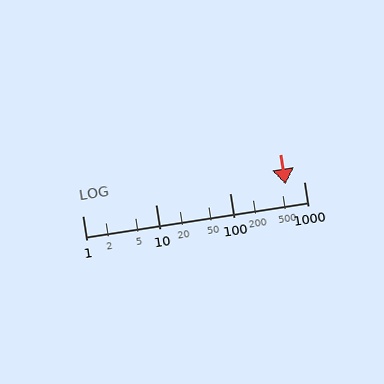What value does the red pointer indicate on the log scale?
The pointer indicates approximately 570.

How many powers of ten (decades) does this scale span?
The scale spans 3 decades, from 1 to 1000.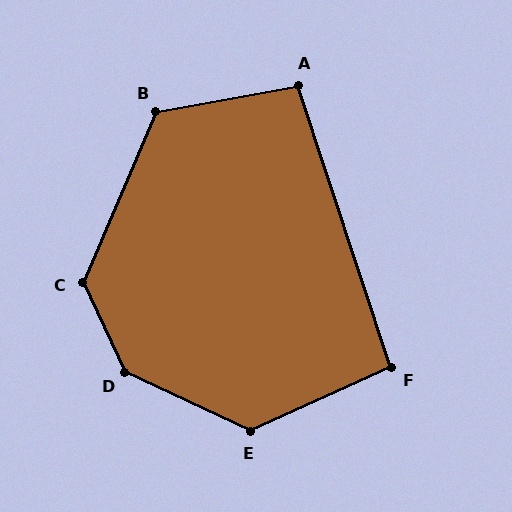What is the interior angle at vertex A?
Approximately 98 degrees (obtuse).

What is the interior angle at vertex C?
Approximately 132 degrees (obtuse).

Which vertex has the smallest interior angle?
F, at approximately 96 degrees.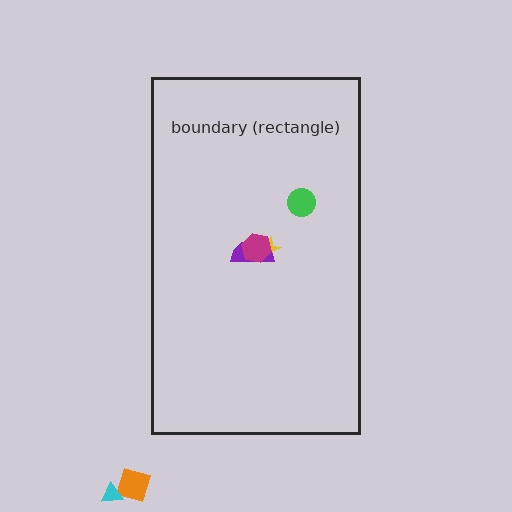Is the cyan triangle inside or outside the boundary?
Outside.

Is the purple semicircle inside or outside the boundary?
Inside.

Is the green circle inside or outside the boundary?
Inside.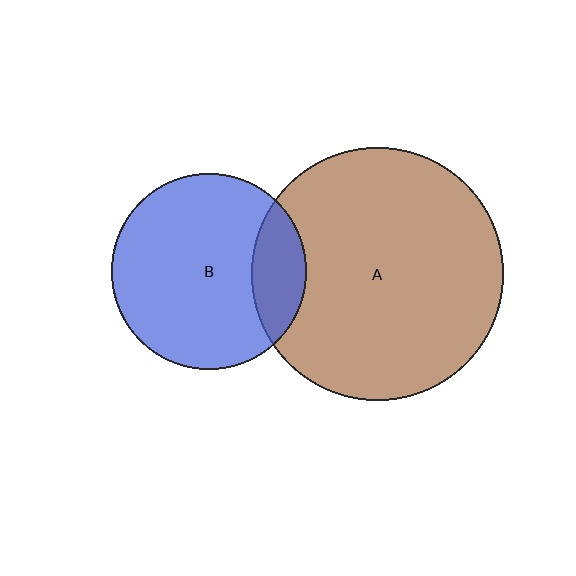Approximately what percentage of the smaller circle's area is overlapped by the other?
Approximately 20%.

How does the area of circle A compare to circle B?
Approximately 1.7 times.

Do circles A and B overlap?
Yes.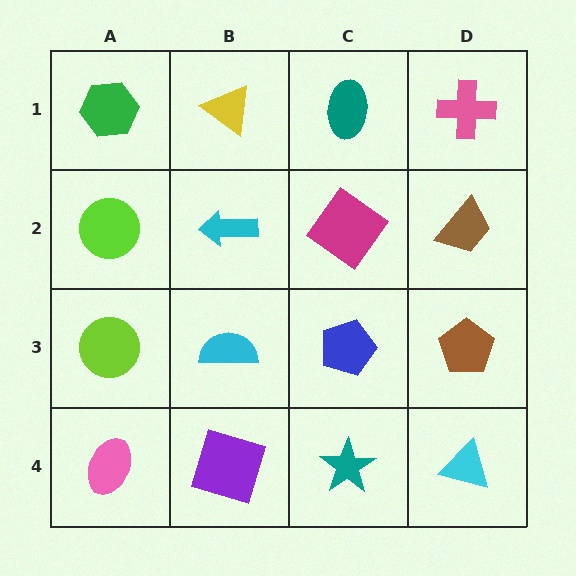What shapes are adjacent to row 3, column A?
A lime circle (row 2, column A), a pink ellipse (row 4, column A), a cyan semicircle (row 3, column B).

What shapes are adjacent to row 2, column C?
A teal ellipse (row 1, column C), a blue pentagon (row 3, column C), a cyan arrow (row 2, column B), a brown trapezoid (row 2, column D).